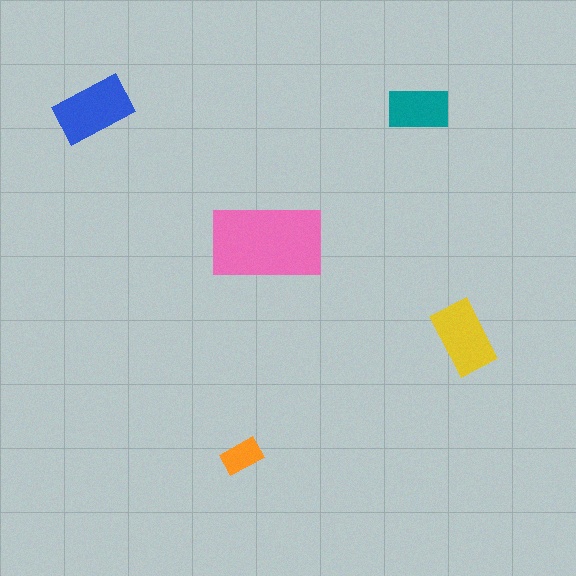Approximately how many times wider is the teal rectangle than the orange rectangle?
About 1.5 times wider.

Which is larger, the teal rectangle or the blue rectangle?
The blue one.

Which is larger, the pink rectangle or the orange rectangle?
The pink one.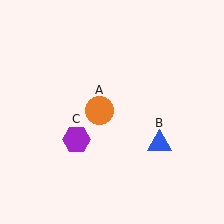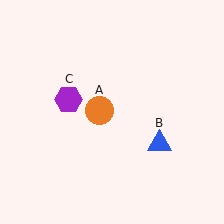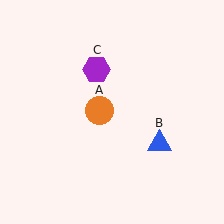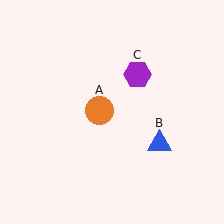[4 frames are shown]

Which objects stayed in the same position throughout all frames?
Orange circle (object A) and blue triangle (object B) remained stationary.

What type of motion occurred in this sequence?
The purple hexagon (object C) rotated clockwise around the center of the scene.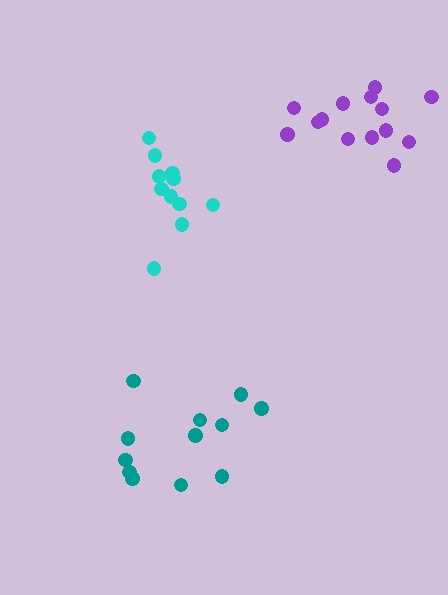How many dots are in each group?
Group 1: 12 dots, Group 2: 11 dots, Group 3: 14 dots (37 total).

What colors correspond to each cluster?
The clusters are colored: teal, cyan, purple.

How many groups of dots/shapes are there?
There are 3 groups.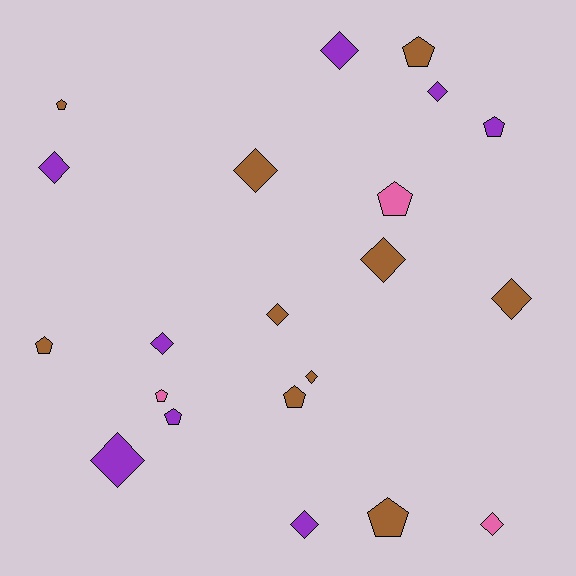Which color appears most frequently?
Brown, with 10 objects.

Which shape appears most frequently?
Diamond, with 12 objects.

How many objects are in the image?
There are 21 objects.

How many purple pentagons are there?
There are 2 purple pentagons.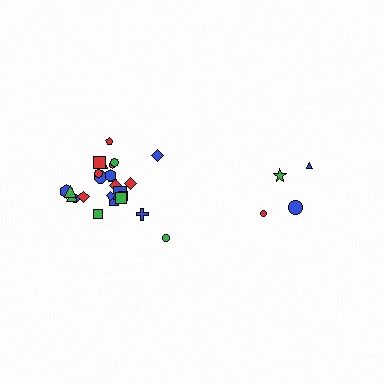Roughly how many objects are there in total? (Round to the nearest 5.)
Roughly 30 objects in total.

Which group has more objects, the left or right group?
The left group.